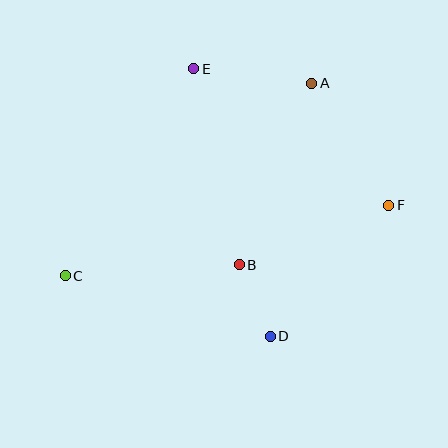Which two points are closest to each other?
Points B and D are closest to each other.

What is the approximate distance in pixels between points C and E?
The distance between C and E is approximately 243 pixels.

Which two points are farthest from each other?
Points C and F are farthest from each other.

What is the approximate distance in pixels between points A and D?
The distance between A and D is approximately 256 pixels.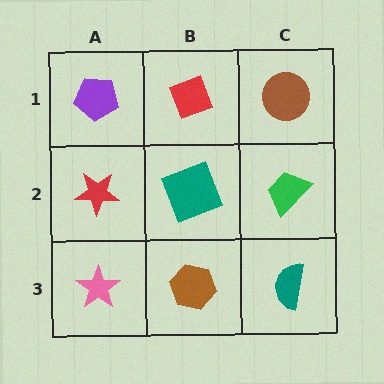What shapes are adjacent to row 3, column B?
A teal square (row 2, column B), a pink star (row 3, column A), a teal semicircle (row 3, column C).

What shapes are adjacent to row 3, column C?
A green trapezoid (row 2, column C), a brown hexagon (row 3, column B).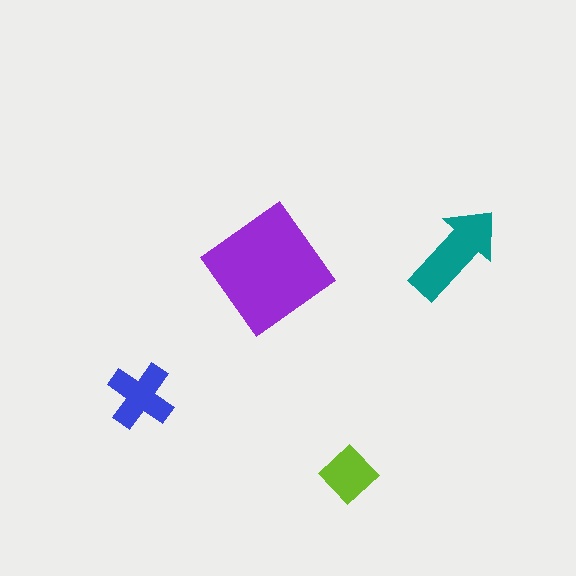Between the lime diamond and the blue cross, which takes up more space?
The blue cross.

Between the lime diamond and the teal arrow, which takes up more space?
The teal arrow.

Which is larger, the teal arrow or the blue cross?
The teal arrow.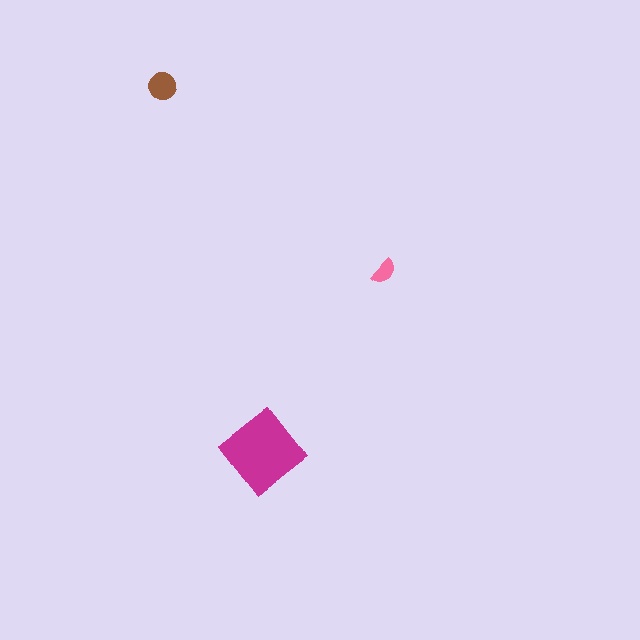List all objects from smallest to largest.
The pink semicircle, the brown circle, the magenta diamond.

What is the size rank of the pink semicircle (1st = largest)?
3rd.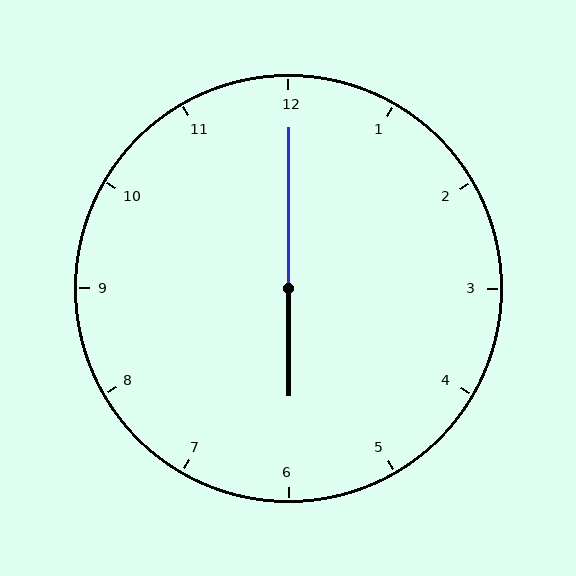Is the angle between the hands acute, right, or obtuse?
It is obtuse.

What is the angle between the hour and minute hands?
Approximately 180 degrees.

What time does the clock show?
6:00.